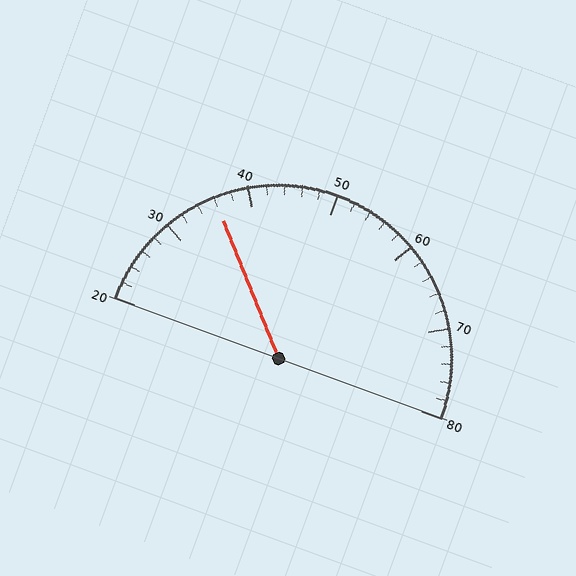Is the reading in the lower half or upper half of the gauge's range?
The reading is in the lower half of the range (20 to 80).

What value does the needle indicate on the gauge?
The needle indicates approximately 36.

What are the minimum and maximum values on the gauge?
The gauge ranges from 20 to 80.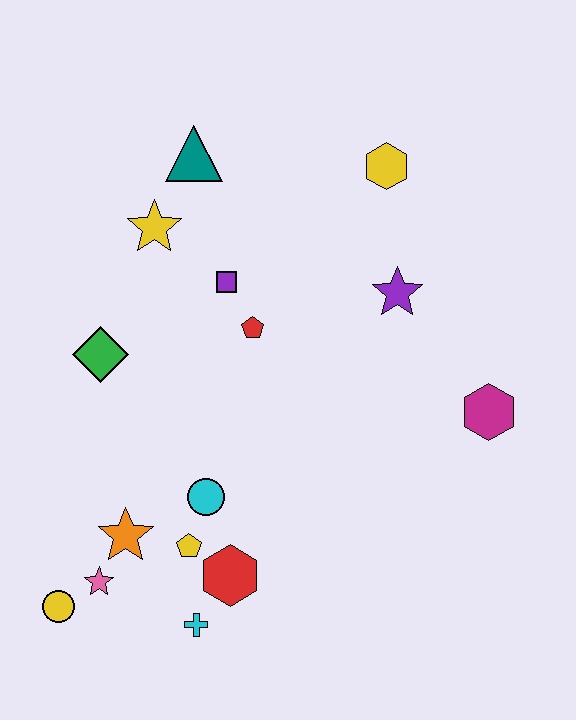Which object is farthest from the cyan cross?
The yellow hexagon is farthest from the cyan cross.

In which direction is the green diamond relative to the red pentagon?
The green diamond is to the left of the red pentagon.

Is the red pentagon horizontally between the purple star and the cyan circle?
Yes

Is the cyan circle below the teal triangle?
Yes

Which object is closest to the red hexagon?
The yellow pentagon is closest to the red hexagon.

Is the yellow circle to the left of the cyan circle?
Yes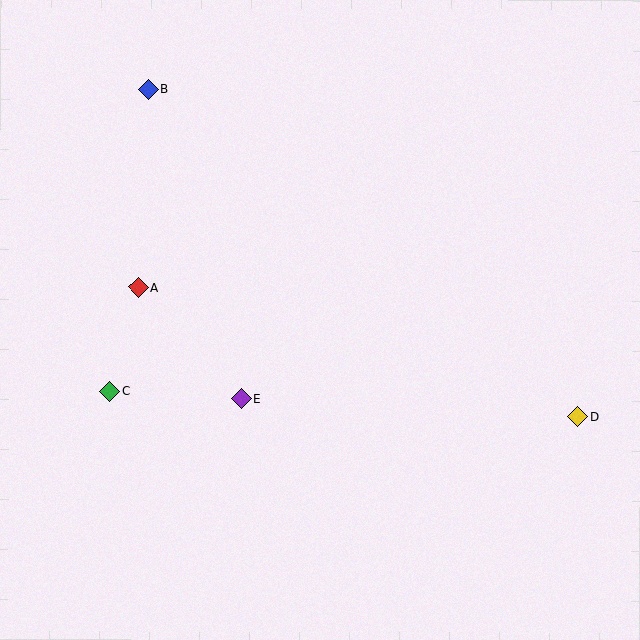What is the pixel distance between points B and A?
The distance between B and A is 198 pixels.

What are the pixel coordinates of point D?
Point D is at (578, 416).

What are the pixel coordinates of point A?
Point A is at (138, 287).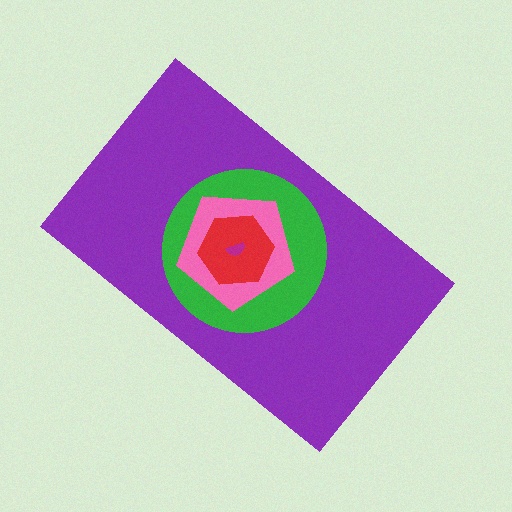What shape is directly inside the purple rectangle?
The green circle.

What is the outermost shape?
The purple rectangle.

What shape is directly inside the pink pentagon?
The red hexagon.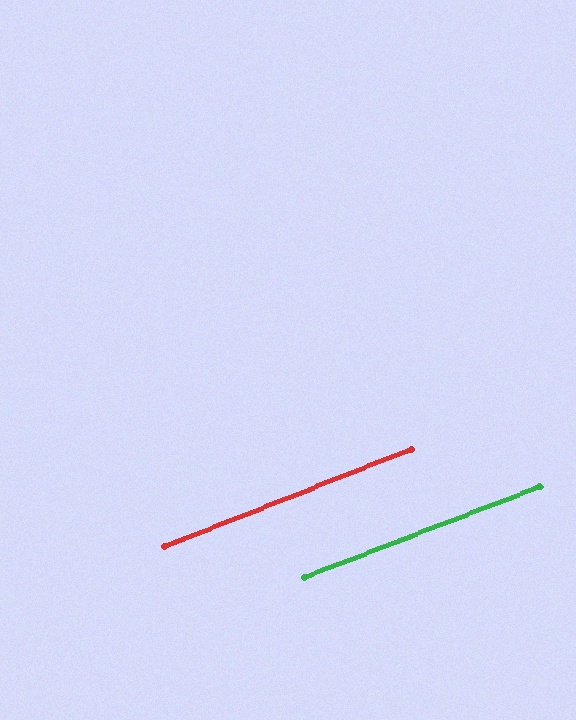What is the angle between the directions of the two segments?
Approximately 1 degree.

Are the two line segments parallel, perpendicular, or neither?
Parallel — their directions differ by only 0.7°.